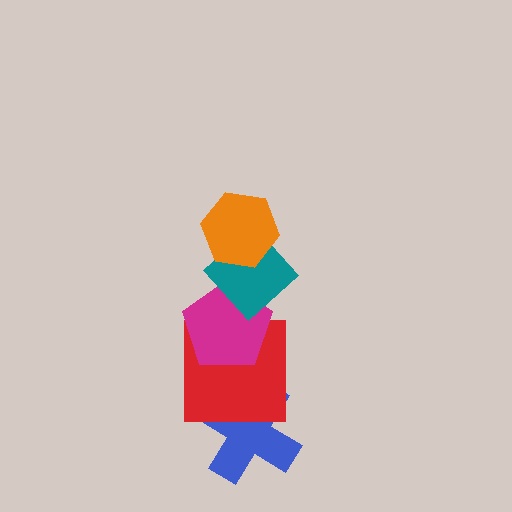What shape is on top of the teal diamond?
The orange hexagon is on top of the teal diamond.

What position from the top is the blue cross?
The blue cross is 5th from the top.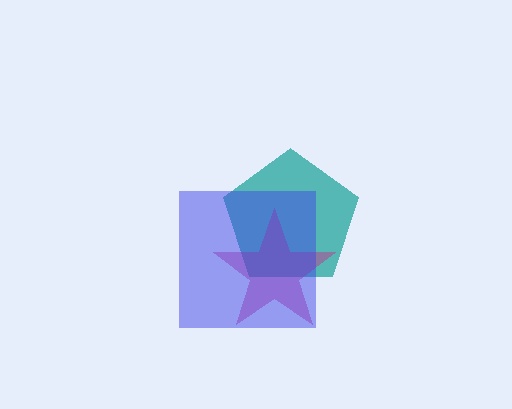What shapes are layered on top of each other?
The layered shapes are: a teal pentagon, a magenta star, a blue square.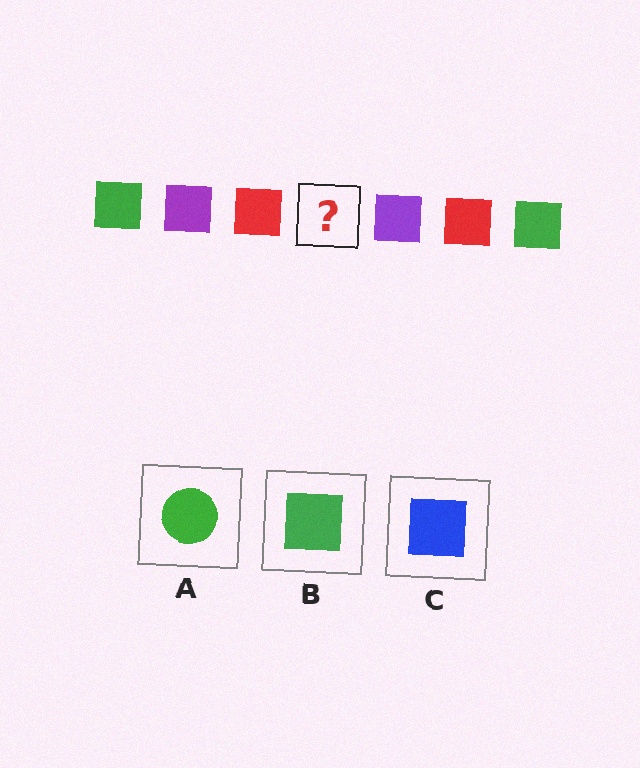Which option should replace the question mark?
Option B.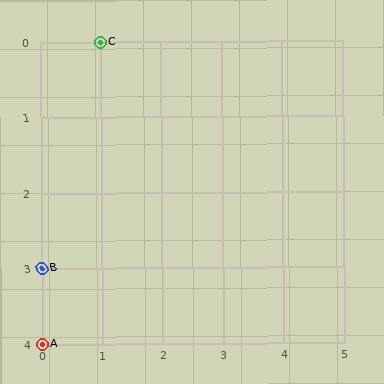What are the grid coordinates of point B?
Point B is at grid coordinates (0, 3).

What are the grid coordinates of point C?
Point C is at grid coordinates (1, 0).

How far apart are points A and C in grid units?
Points A and C are 1 column and 4 rows apart (about 4.1 grid units diagonally).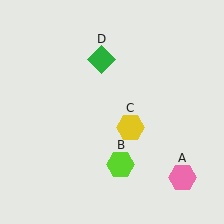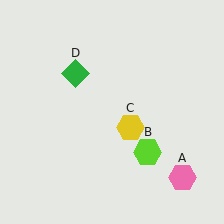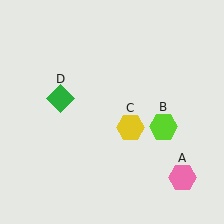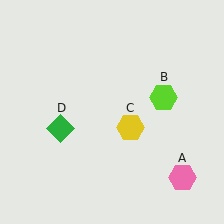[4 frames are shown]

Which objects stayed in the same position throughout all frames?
Pink hexagon (object A) and yellow hexagon (object C) remained stationary.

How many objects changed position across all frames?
2 objects changed position: lime hexagon (object B), green diamond (object D).